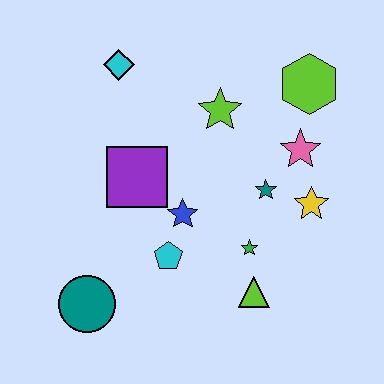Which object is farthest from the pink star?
The teal circle is farthest from the pink star.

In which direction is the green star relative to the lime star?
The green star is below the lime star.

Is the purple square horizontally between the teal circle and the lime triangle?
Yes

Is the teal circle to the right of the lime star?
No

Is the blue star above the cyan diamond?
No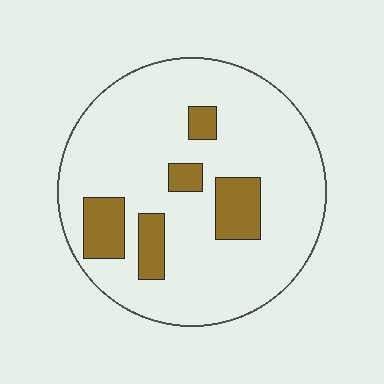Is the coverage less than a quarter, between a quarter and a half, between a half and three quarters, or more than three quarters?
Less than a quarter.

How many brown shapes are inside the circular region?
5.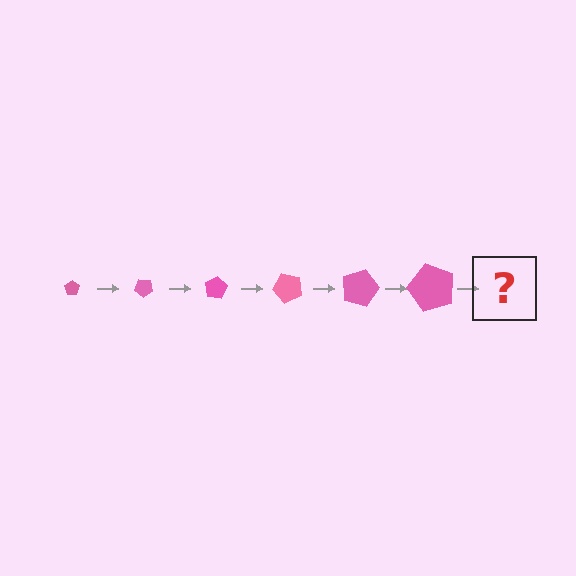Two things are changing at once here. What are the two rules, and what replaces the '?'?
The two rules are that the pentagon grows larger each step and it rotates 40 degrees each step. The '?' should be a pentagon, larger than the previous one and rotated 240 degrees from the start.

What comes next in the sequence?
The next element should be a pentagon, larger than the previous one and rotated 240 degrees from the start.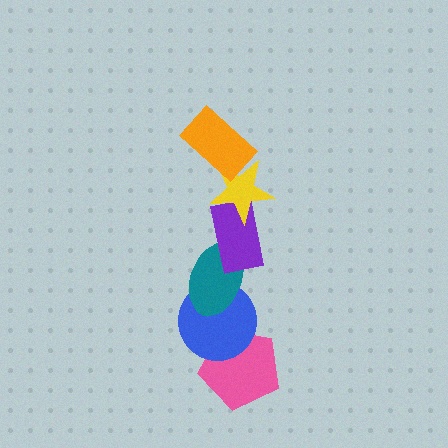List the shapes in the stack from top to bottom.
From top to bottom: the orange rectangle, the yellow star, the purple rectangle, the teal ellipse, the blue circle, the pink pentagon.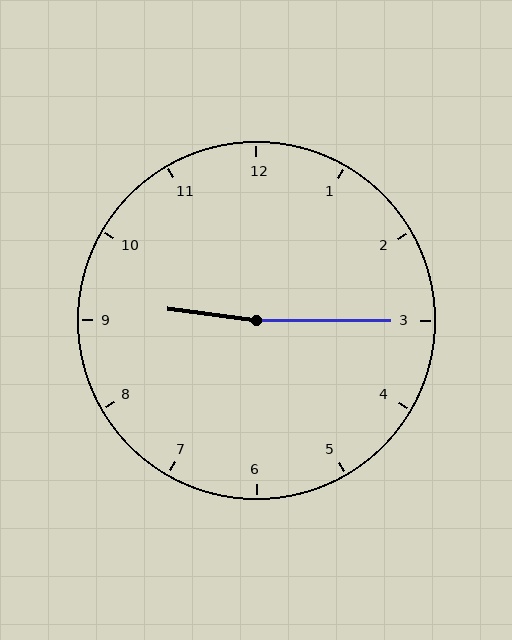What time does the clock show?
9:15.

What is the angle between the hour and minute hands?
Approximately 172 degrees.